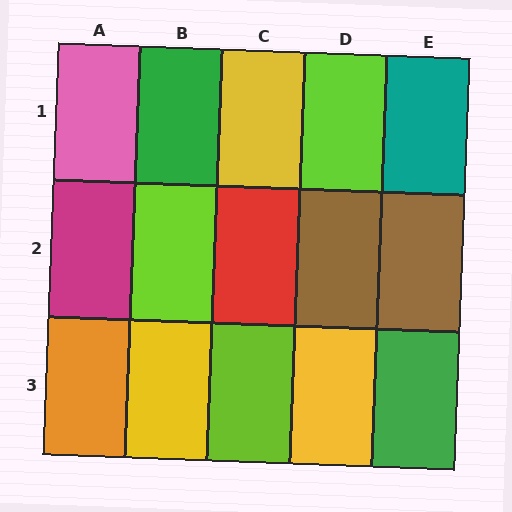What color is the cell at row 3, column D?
Yellow.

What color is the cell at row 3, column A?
Orange.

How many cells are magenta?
1 cell is magenta.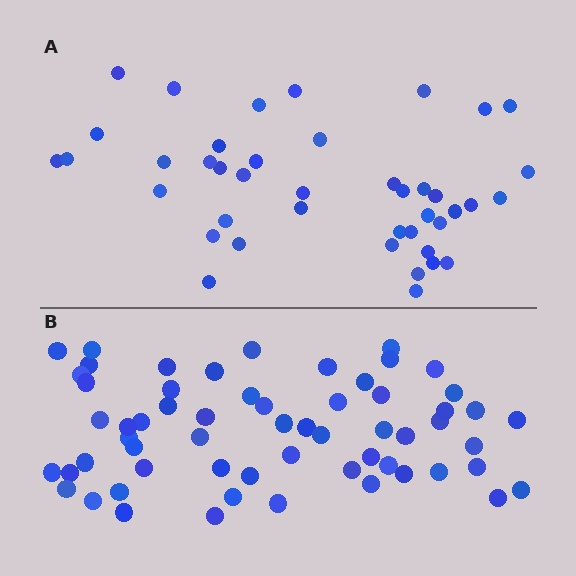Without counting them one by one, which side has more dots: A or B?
Region B (the bottom region) has more dots.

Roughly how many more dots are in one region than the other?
Region B has approximately 20 more dots than region A.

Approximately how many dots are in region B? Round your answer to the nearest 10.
About 60 dots.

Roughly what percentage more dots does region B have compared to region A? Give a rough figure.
About 45% more.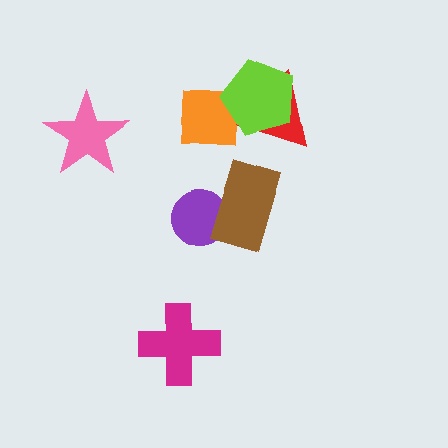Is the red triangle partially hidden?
Yes, it is partially covered by another shape.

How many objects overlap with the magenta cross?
0 objects overlap with the magenta cross.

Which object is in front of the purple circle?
The brown rectangle is in front of the purple circle.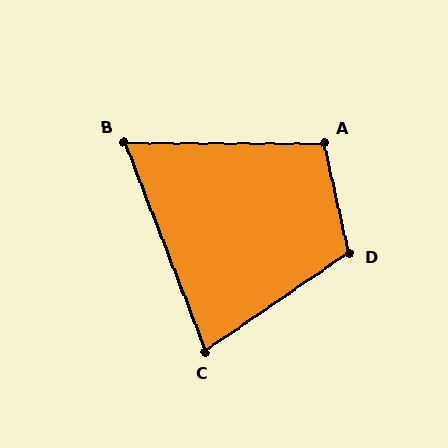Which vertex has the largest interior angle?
D, at approximately 111 degrees.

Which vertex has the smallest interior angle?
B, at approximately 69 degrees.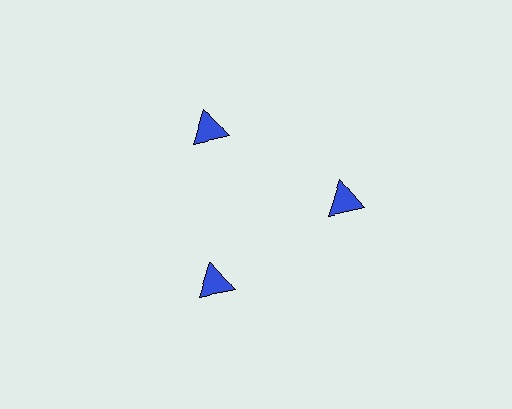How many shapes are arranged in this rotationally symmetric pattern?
There are 3 shapes, arranged in 3 groups of 1.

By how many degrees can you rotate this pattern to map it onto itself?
The pattern maps onto itself every 120 degrees of rotation.